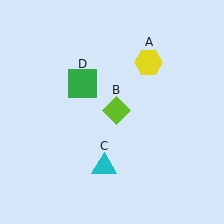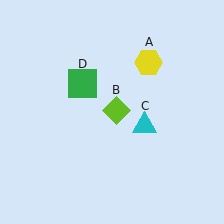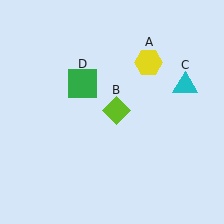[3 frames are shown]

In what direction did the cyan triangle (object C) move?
The cyan triangle (object C) moved up and to the right.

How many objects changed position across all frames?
1 object changed position: cyan triangle (object C).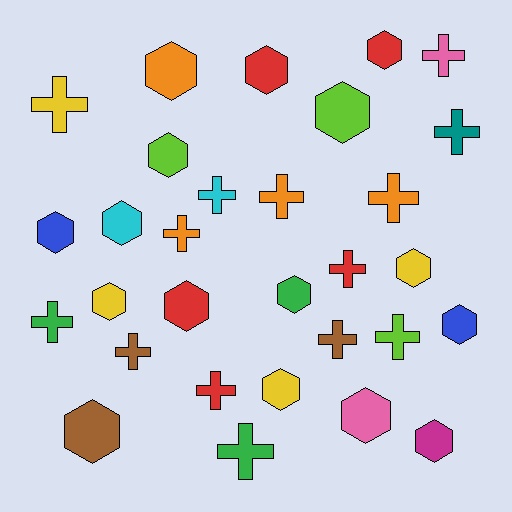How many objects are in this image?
There are 30 objects.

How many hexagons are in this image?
There are 16 hexagons.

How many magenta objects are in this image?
There is 1 magenta object.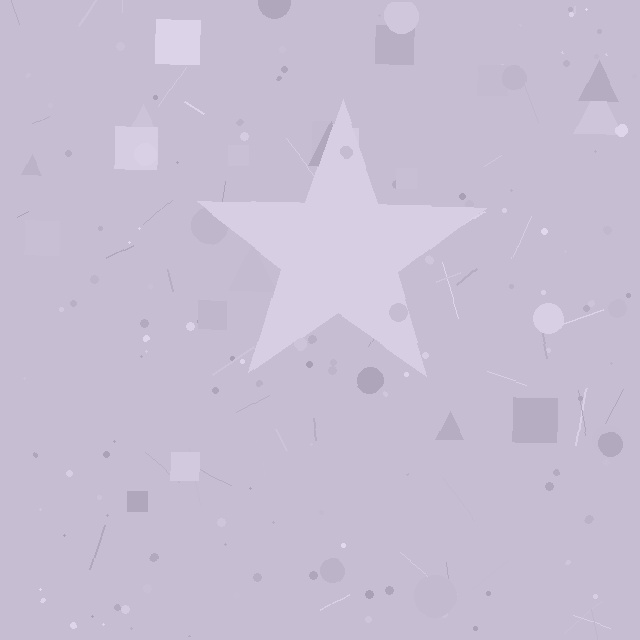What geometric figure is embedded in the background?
A star is embedded in the background.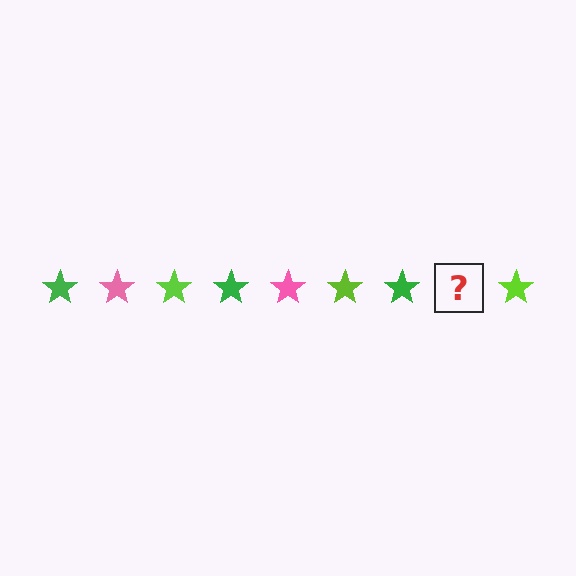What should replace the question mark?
The question mark should be replaced with a pink star.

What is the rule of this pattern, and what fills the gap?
The rule is that the pattern cycles through green, pink, lime stars. The gap should be filled with a pink star.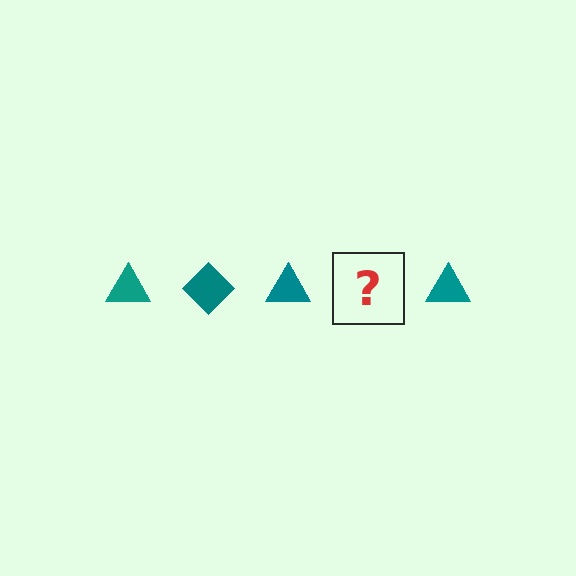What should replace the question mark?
The question mark should be replaced with a teal diamond.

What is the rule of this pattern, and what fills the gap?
The rule is that the pattern cycles through triangle, diamond shapes in teal. The gap should be filled with a teal diamond.